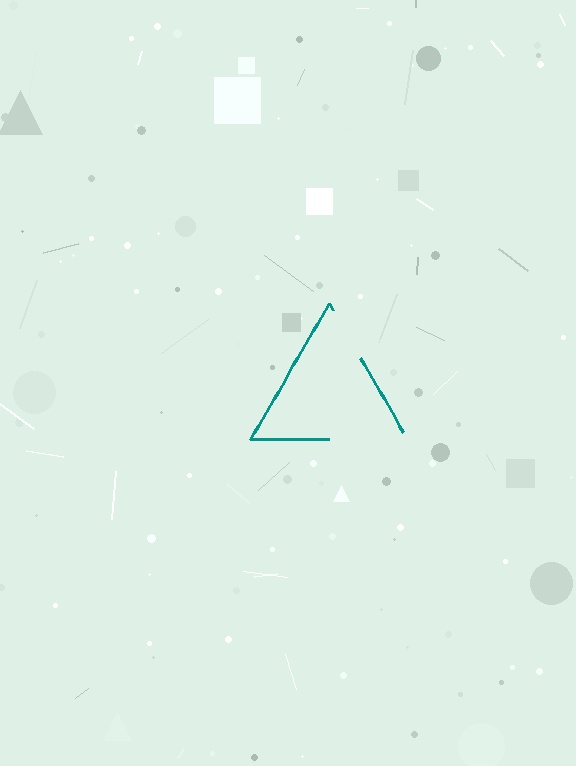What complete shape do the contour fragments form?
The contour fragments form a triangle.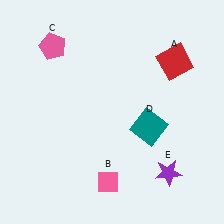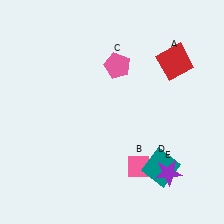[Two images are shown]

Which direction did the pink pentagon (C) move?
The pink pentagon (C) moved right.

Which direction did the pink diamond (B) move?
The pink diamond (B) moved right.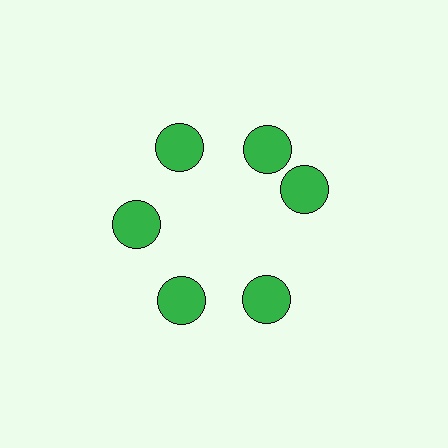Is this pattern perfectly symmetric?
No. The 6 green circles are arranged in a ring, but one element near the 3 o'clock position is rotated out of alignment along the ring, breaking the 6-fold rotational symmetry.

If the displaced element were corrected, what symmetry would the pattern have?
It would have 6-fold rotational symmetry — the pattern would map onto itself every 60 degrees.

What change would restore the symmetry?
The symmetry would be restored by rotating it back into even spacing with its neighbors so that all 6 circles sit at equal angles and equal distance from the center.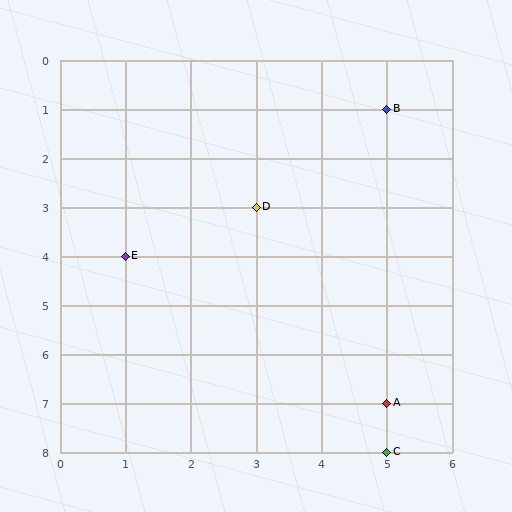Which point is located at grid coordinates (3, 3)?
Point D is at (3, 3).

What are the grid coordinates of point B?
Point B is at grid coordinates (5, 1).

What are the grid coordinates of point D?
Point D is at grid coordinates (3, 3).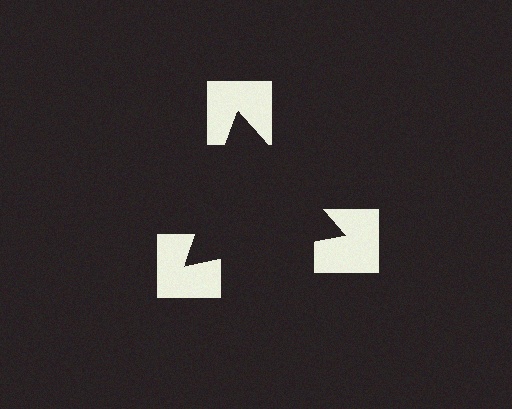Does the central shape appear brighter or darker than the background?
It typically appears slightly darker than the background, even though no actual brightness change is drawn.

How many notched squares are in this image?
There are 3 — one at each vertex of the illusory triangle.